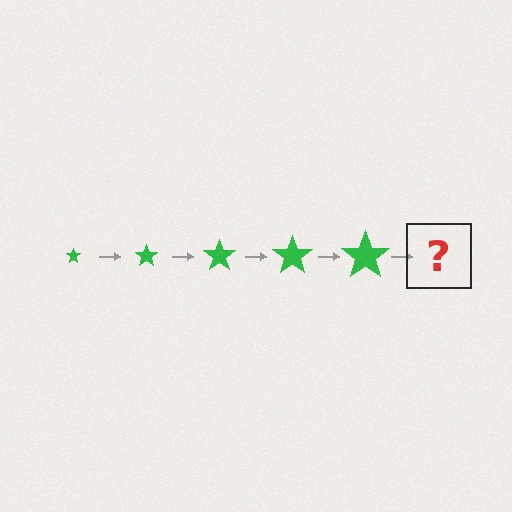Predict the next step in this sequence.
The next step is a green star, larger than the previous one.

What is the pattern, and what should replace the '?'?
The pattern is that the star gets progressively larger each step. The '?' should be a green star, larger than the previous one.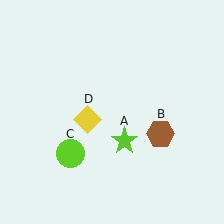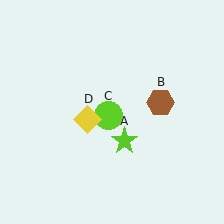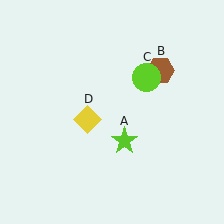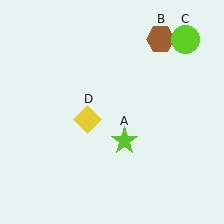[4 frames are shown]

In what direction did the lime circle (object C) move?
The lime circle (object C) moved up and to the right.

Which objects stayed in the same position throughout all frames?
Lime star (object A) and yellow diamond (object D) remained stationary.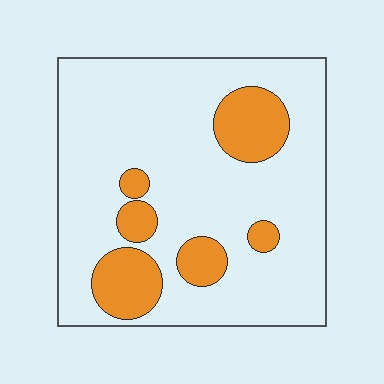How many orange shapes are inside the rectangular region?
6.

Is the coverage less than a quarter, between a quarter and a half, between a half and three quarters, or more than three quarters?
Less than a quarter.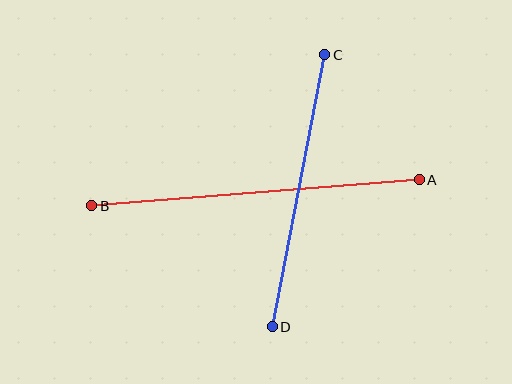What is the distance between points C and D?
The distance is approximately 277 pixels.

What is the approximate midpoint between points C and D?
The midpoint is at approximately (299, 191) pixels.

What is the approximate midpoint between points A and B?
The midpoint is at approximately (256, 193) pixels.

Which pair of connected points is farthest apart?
Points A and B are farthest apart.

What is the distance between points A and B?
The distance is approximately 328 pixels.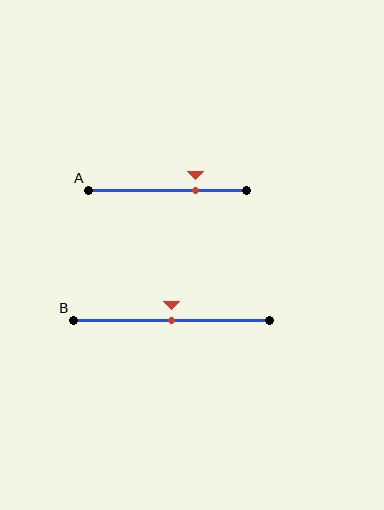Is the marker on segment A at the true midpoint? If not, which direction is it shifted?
No, the marker on segment A is shifted to the right by about 18% of the segment length.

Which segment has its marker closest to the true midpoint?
Segment B has its marker closest to the true midpoint.